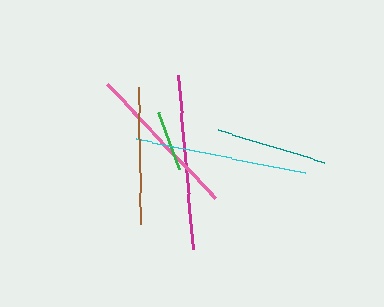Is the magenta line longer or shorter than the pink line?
The magenta line is longer than the pink line.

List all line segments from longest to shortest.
From longest to shortest: magenta, cyan, pink, brown, teal, green.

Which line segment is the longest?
The magenta line is the longest at approximately 175 pixels.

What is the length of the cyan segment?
The cyan segment is approximately 172 pixels long.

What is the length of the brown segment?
The brown segment is approximately 137 pixels long.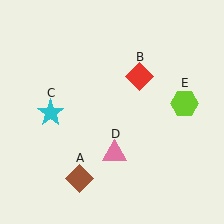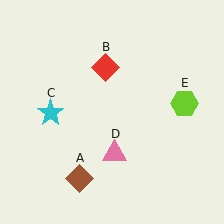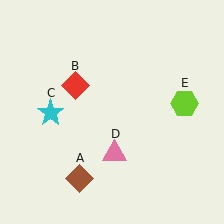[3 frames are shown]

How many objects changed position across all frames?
1 object changed position: red diamond (object B).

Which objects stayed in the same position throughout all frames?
Brown diamond (object A) and cyan star (object C) and pink triangle (object D) and lime hexagon (object E) remained stationary.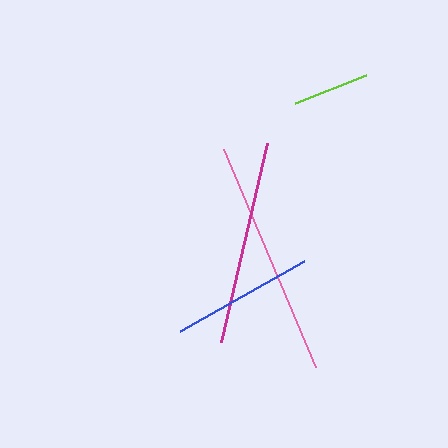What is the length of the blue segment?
The blue segment is approximately 142 pixels long.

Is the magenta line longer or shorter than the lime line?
The magenta line is longer than the lime line.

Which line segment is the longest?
The pink line is the longest at approximately 236 pixels.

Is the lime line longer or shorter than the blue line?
The blue line is longer than the lime line.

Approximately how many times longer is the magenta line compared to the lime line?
The magenta line is approximately 2.7 times the length of the lime line.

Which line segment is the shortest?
The lime line is the shortest at approximately 76 pixels.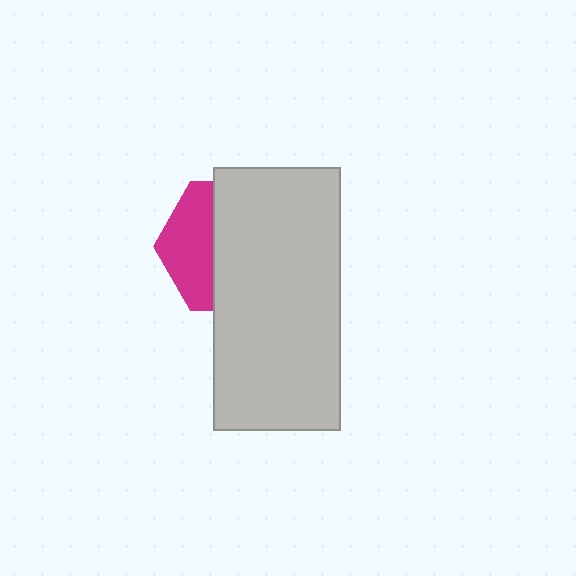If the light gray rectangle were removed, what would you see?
You would see the complete magenta hexagon.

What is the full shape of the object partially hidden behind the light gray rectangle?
The partially hidden object is a magenta hexagon.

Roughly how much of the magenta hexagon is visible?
A small part of it is visible (roughly 37%).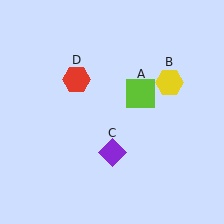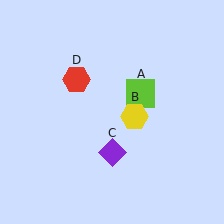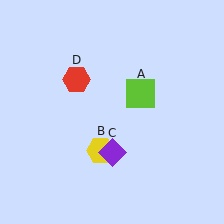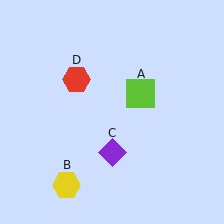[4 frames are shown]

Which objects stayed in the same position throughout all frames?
Lime square (object A) and purple diamond (object C) and red hexagon (object D) remained stationary.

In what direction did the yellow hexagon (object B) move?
The yellow hexagon (object B) moved down and to the left.